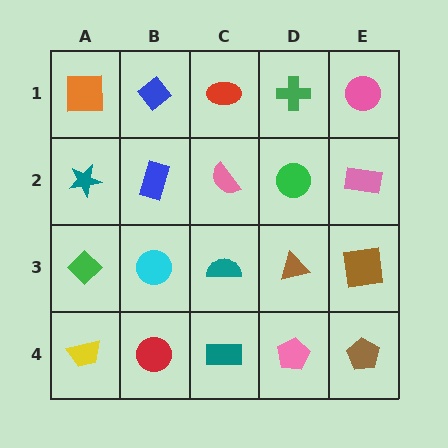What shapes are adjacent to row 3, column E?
A pink rectangle (row 2, column E), a brown pentagon (row 4, column E), a brown triangle (row 3, column D).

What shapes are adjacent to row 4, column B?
A cyan circle (row 3, column B), a yellow trapezoid (row 4, column A), a teal rectangle (row 4, column C).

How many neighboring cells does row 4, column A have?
2.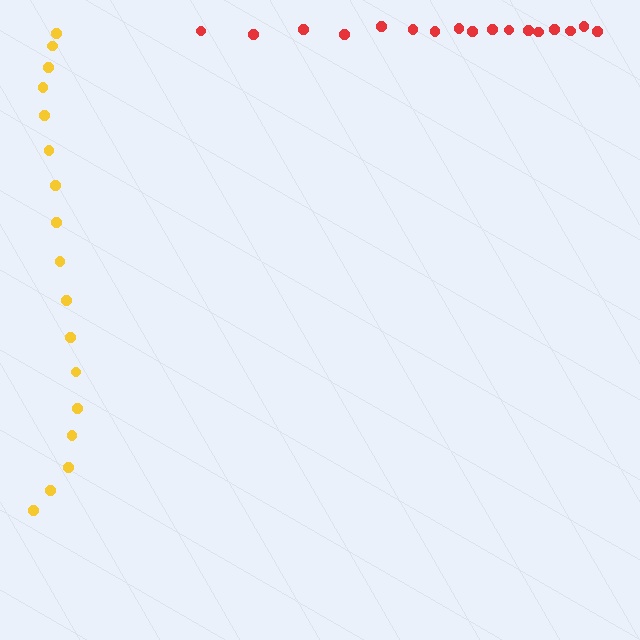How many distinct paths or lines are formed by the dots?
There are 2 distinct paths.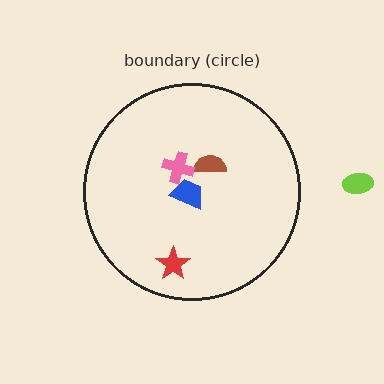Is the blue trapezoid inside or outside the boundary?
Inside.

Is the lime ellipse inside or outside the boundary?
Outside.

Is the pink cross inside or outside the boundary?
Inside.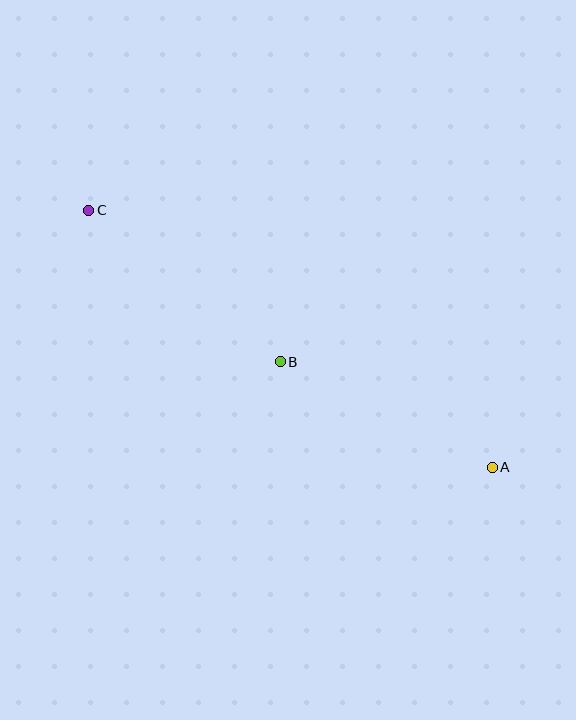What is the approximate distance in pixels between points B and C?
The distance between B and C is approximately 244 pixels.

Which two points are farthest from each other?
Points A and C are farthest from each other.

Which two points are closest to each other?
Points A and B are closest to each other.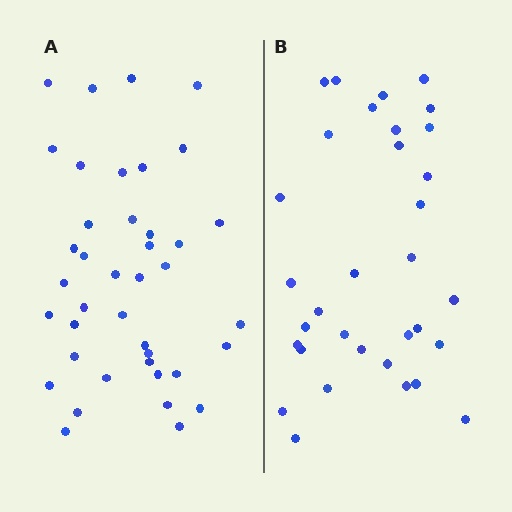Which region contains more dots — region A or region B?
Region A (the left region) has more dots.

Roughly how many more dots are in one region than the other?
Region A has roughly 8 or so more dots than region B.